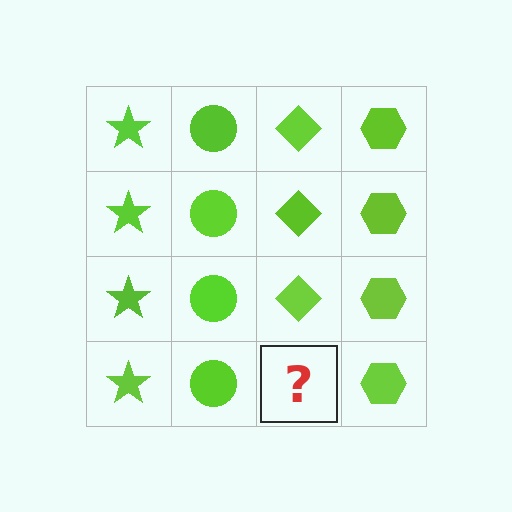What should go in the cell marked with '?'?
The missing cell should contain a lime diamond.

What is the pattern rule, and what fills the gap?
The rule is that each column has a consistent shape. The gap should be filled with a lime diamond.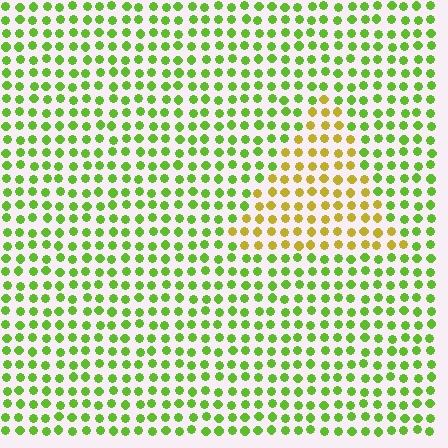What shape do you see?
I see a triangle.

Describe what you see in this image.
The image is filled with small lime elements in a uniform arrangement. A triangle-shaped region is visible where the elements are tinted to a slightly different hue, forming a subtle color boundary.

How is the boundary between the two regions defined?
The boundary is defined purely by a slight shift in hue (about 45 degrees). Spacing, size, and orientation are identical on both sides.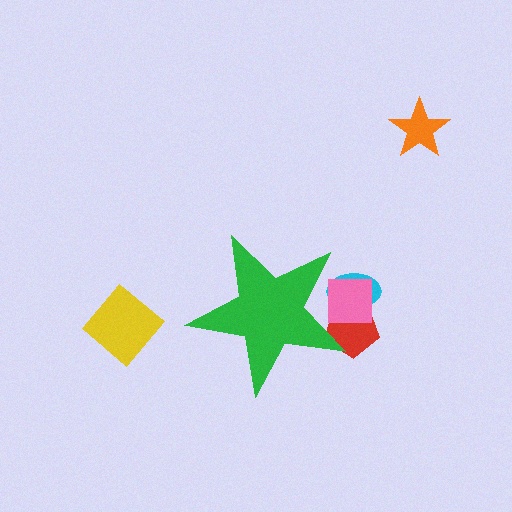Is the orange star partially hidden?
No, the orange star is fully visible.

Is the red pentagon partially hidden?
Yes, the red pentagon is partially hidden behind the green star.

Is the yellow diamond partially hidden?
No, the yellow diamond is fully visible.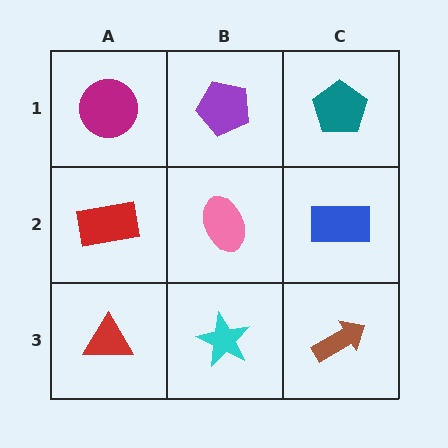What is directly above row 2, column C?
A teal pentagon.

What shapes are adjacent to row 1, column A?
A red rectangle (row 2, column A), a purple pentagon (row 1, column B).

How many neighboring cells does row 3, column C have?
2.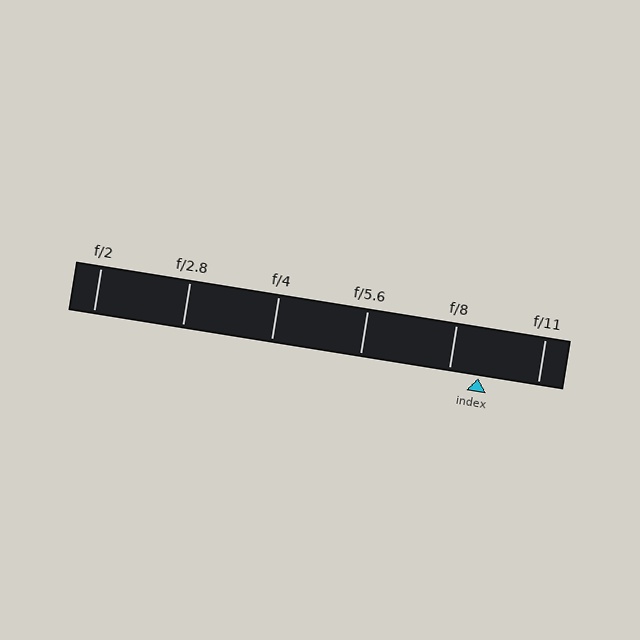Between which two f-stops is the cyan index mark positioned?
The index mark is between f/8 and f/11.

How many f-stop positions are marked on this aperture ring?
There are 6 f-stop positions marked.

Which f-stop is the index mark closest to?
The index mark is closest to f/8.